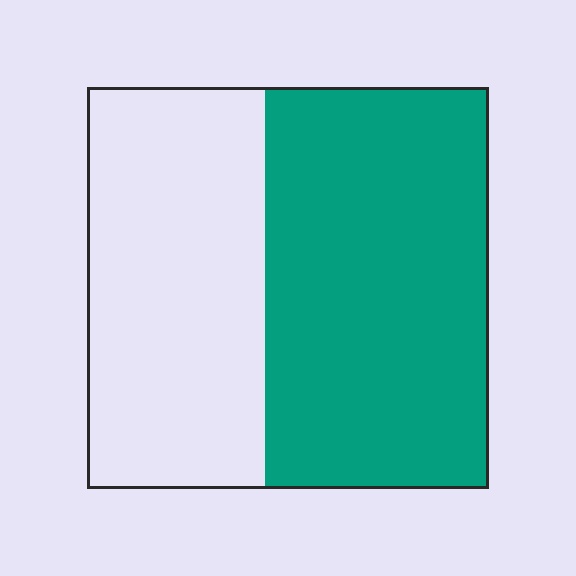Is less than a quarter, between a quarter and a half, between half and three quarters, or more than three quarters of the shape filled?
Between half and three quarters.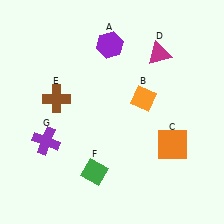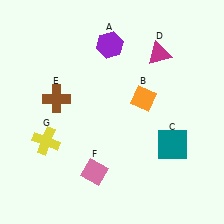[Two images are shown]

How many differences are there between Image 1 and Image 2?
There are 3 differences between the two images.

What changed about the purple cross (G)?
In Image 1, G is purple. In Image 2, it changed to yellow.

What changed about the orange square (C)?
In Image 1, C is orange. In Image 2, it changed to teal.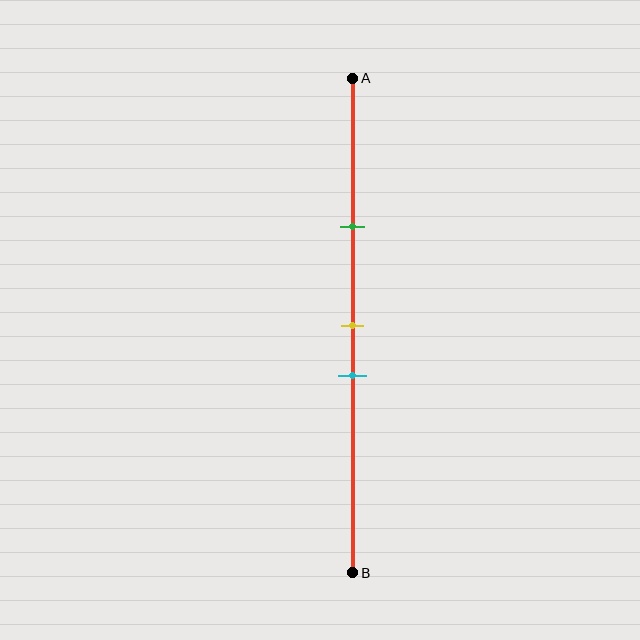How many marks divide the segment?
There are 3 marks dividing the segment.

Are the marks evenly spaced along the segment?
No, the marks are not evenly spaced.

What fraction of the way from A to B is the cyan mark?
The cyan mark is approximately 60% (0.6) of the way from A to B.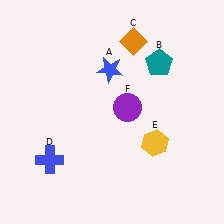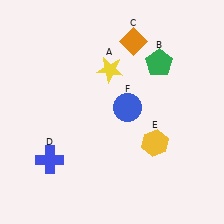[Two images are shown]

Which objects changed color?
A changed from blue to yellow. B changed from teal to green. F changed from purple to blue.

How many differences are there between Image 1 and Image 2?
There are 3 differences between the two images.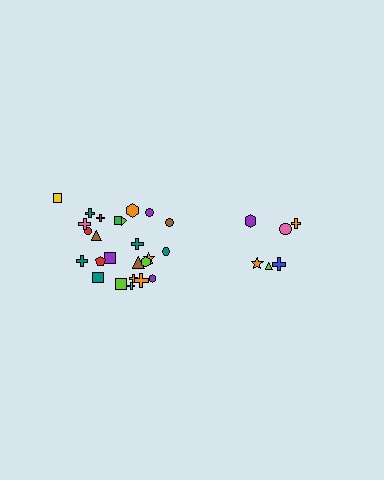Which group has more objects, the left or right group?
The left group.